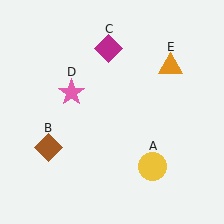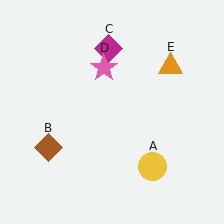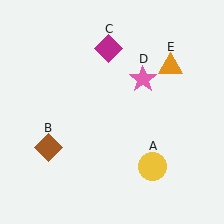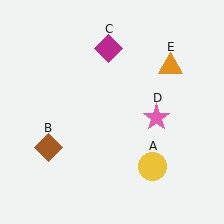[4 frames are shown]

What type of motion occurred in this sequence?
The pink star (object D) rotated clockwise around the center of the scene.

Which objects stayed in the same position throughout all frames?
Yellow circle (object A) and brown diamond (object B) and magenta diamond (object C) and orange triangle (object E) remained stationary.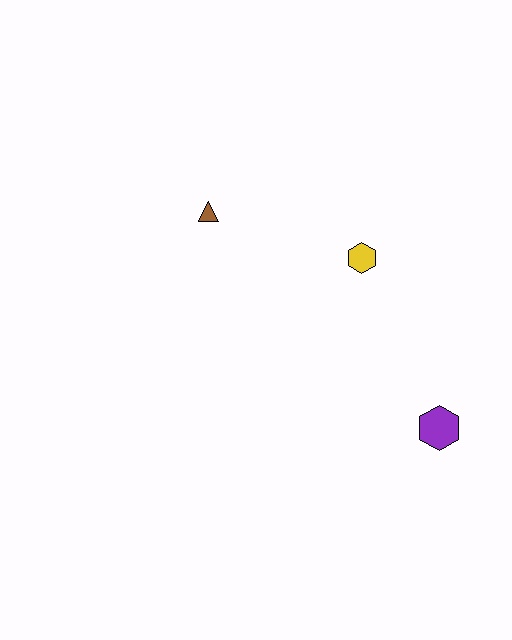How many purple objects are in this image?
There is 1 purple object.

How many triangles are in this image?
There is 1 triangle.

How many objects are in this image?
There are 3 objects.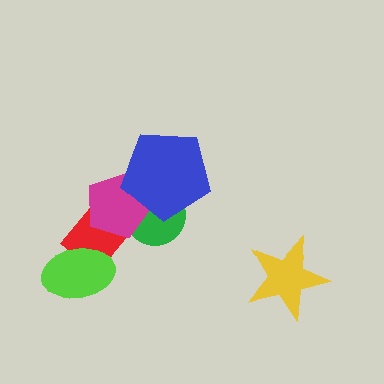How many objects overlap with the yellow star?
0 objects overlap with the yellow star.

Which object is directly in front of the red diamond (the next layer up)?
The magenta pentagon is directly in front of the red diamond.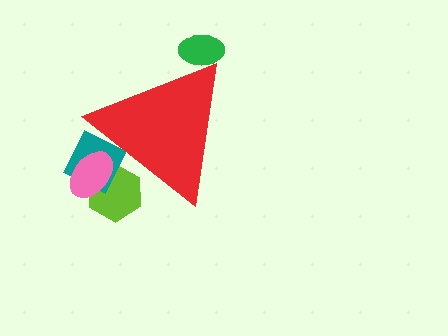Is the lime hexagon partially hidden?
Yes, the lime hexagon is partially hidden behind the red triangle.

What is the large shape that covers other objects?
A red triangle.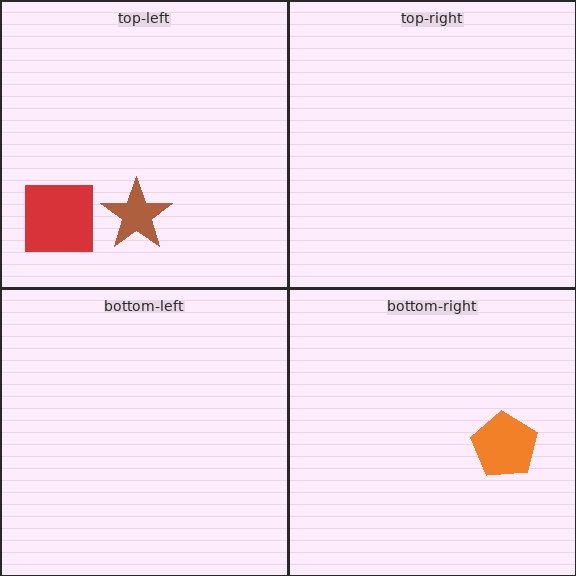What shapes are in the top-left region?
The red square, the brown star.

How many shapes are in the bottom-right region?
1.